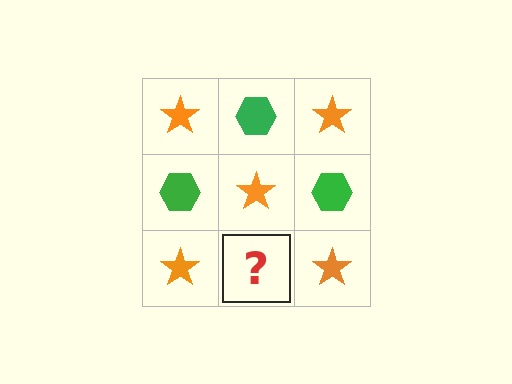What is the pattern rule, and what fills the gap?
The rule is that it alternates orange star and green hexagon in a checkerboard pattern. The gap should be filled with a green hexagon.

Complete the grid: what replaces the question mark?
The question mark should be replaced with a green hexagon.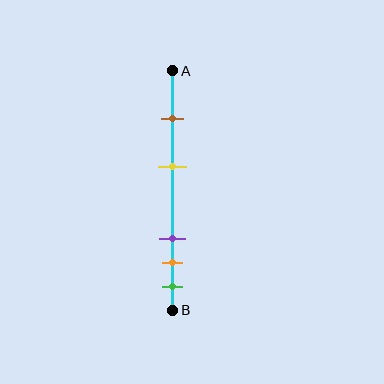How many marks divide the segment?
There are 5 marks dividing the segment.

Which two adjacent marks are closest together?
The orange and green marks are the closest adjacent pair.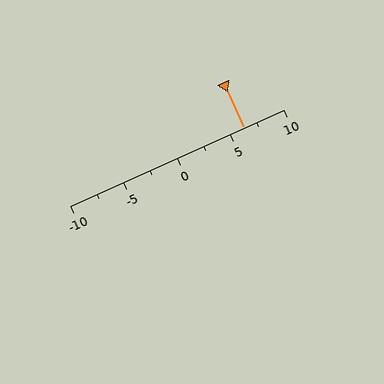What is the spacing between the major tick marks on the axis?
The major ticks are spaced 5 apart.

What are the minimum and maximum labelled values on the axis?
The axis runs from -10 to 10.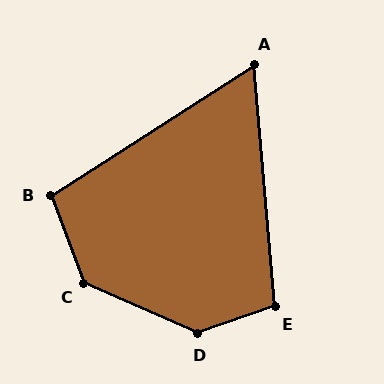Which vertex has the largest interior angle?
D, at approximately 137 degrees.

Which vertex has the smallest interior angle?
A, at approximately 62 degrees.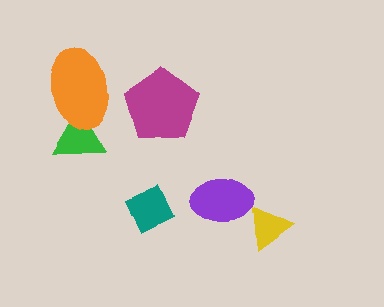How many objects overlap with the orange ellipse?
1 object overlaps with the orange ellipse.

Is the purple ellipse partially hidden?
No, no other shape covers it.